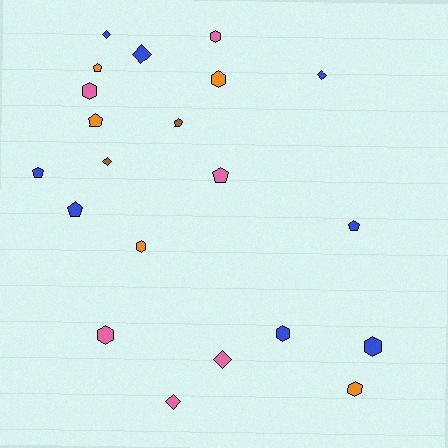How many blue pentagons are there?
There are 3 blue pentagons.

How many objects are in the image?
There are 21 objects.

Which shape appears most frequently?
Hexagon, with 8 objects.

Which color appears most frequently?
Blue, with 8 objects.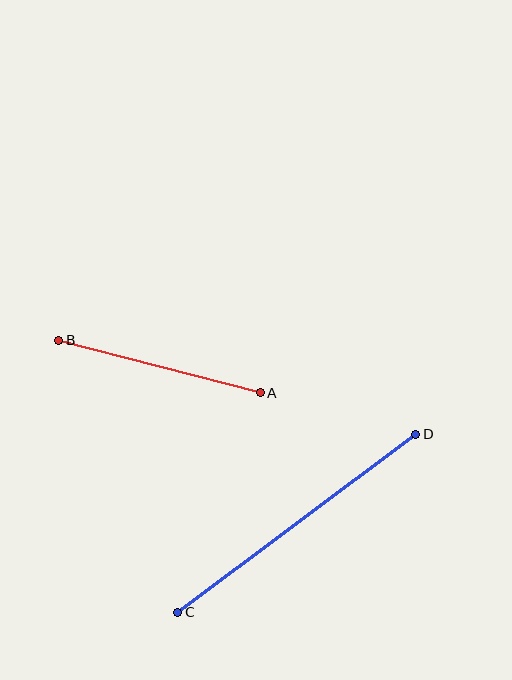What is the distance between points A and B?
The distance is approximately 208 pixels.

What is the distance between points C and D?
The distance is approximately 297 pixels.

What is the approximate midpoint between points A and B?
The midpoint is at approximately (159, 367) pixels.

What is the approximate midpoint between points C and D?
The midpoint is at approximately (297, 523) pixels.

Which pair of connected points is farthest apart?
Points C and D are farthest apart.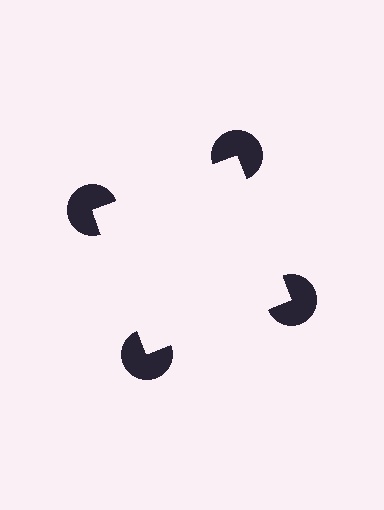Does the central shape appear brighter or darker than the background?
It typically appears slightly brighter than the background, even though no actual brightness change is drawn.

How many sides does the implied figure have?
4 sides.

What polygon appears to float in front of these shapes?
An illusory square — its edges are inferred from the aligned wedge cuts in the pac-man discs, not physically drawn.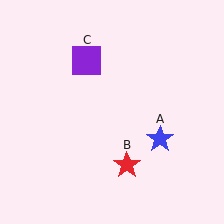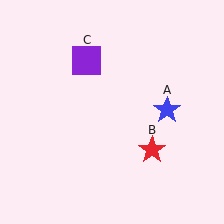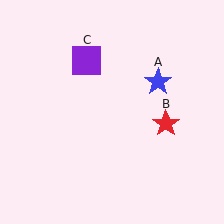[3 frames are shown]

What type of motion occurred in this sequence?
The blue star (object A), red star (object B) rotated counterclockwise around the center of the scene.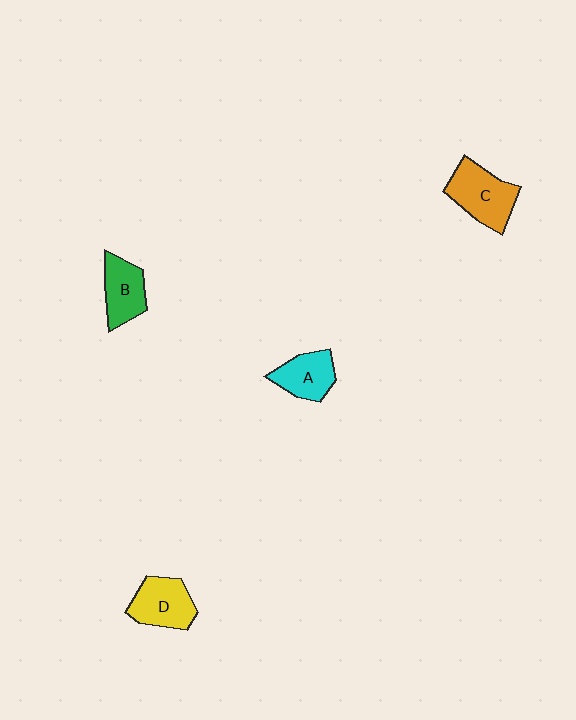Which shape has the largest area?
Shape C (orange).